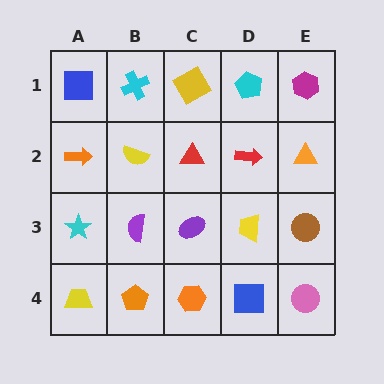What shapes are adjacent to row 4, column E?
A brown circle (row 3, column E), a blue square (row 4, column D).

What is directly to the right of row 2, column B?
A red triangle.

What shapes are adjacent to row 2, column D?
A cyan pentagon (row 1, column D), a yellow trapezoid (row 3, column D), a red triangle (row 2, column C), an orange triangle (row 2, column E).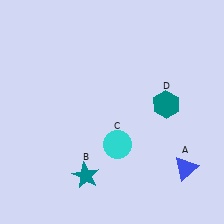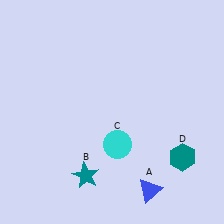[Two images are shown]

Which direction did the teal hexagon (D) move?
The teal hexagon (D) moved down.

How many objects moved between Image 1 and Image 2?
2 objects moved between the two images.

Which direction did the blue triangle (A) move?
The blue triangle (A) moved left.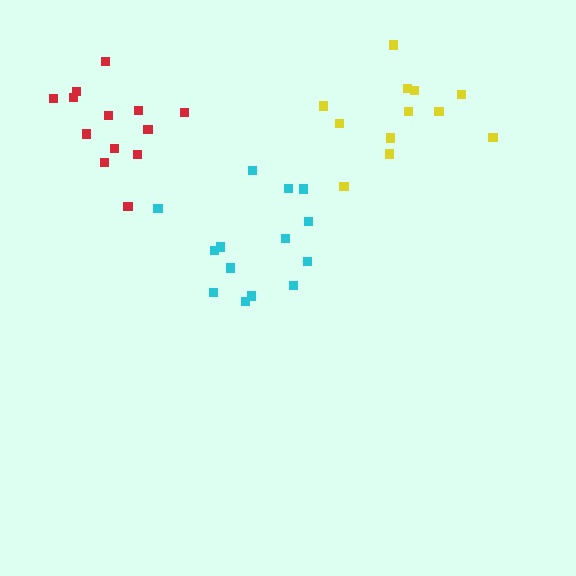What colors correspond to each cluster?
The clusters are colored: cyan, red, yellow.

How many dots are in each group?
Group 1: 14 dots, Group 2: 13 dots, Group 3: 12 dots (39 total).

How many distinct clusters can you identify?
There are 3 distinct clusters.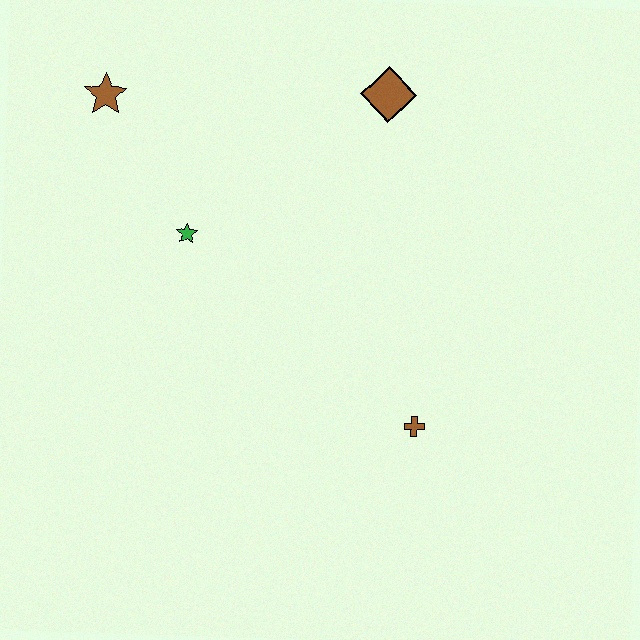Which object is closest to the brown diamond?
The green star is closest to the brown diamond.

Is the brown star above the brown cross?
Yes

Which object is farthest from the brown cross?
The brown star is farthest from the brown cross.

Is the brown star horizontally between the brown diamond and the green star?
No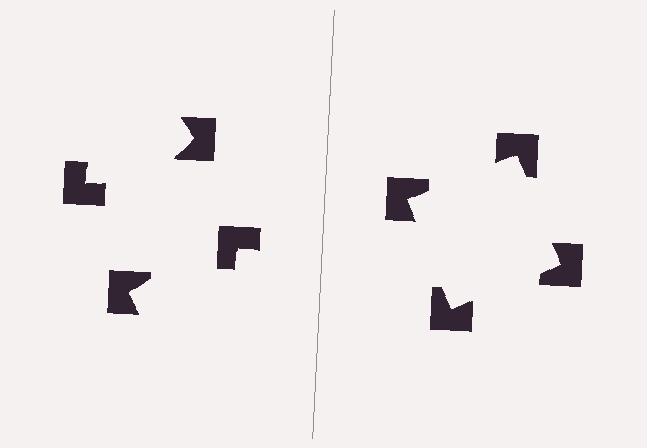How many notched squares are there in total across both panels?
8 — 4 on each side.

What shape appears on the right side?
An illusory square.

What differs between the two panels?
The notched squares are positioned identically on both sides; only the wedge orientations differ. On the right they align to a square; on the left they are misaligned.